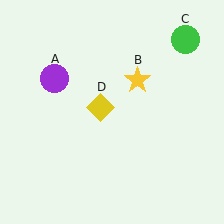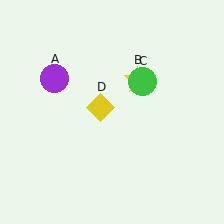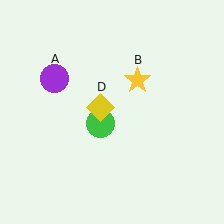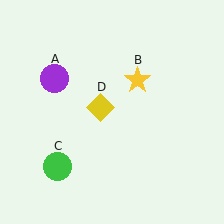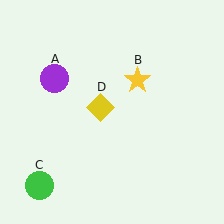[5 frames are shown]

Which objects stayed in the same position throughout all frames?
Purple circle (object A) and yellow star (object B) and yellow diamond (object D) remained stationary.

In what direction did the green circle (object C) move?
The green circle (object C) moved down and to the left.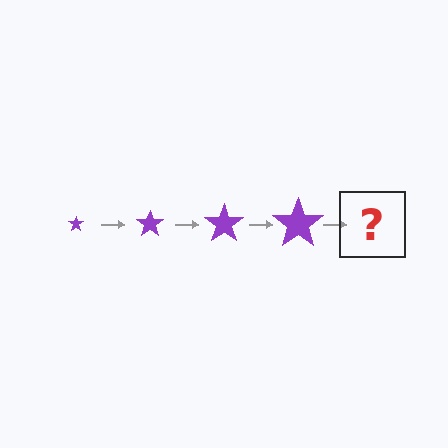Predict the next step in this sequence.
The next step is a purple star, larger than the previous one.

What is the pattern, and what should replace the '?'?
The pattern is that the star gets progressively larger each step. The '?' should be a purple star, larger than the previous one.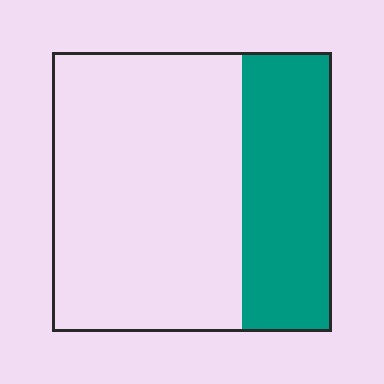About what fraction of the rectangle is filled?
About one third (1/3).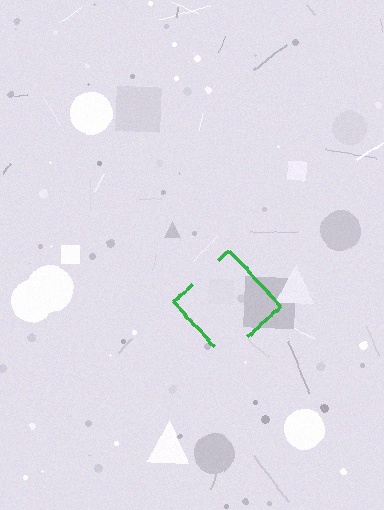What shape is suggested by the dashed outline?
The dashed outline suggests a diamond.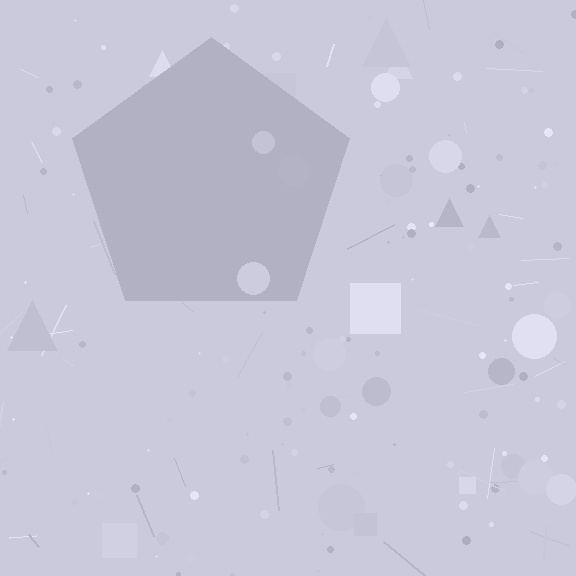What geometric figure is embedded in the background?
A pentagon is embedded in the background.